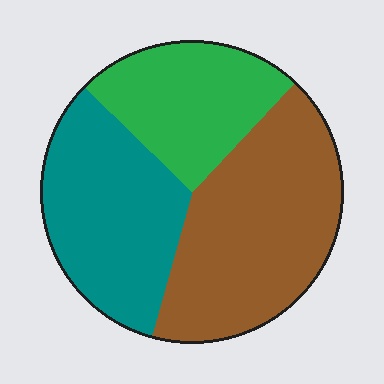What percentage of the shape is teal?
Teal covers about 35% of the shape.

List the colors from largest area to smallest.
From largest to smallest: brown, teal, green.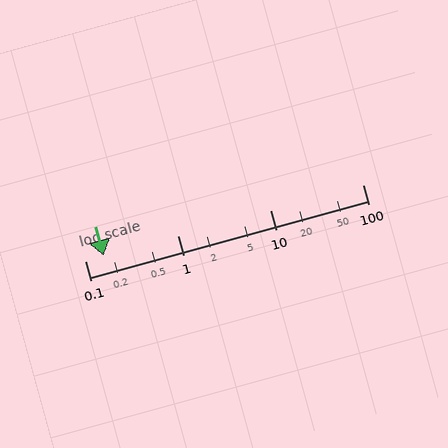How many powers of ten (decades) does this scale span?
The scale spans 3 decades, from 0.1 to 100.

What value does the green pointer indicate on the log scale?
The pointer indicates approximately 0.16.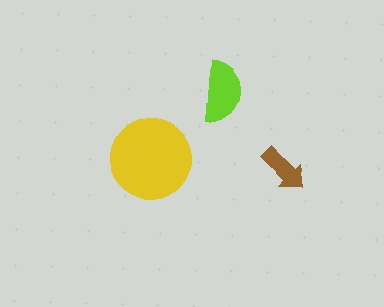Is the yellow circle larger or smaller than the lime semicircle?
Larger.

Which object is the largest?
The yellow circle.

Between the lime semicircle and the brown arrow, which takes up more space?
The lime semicircle.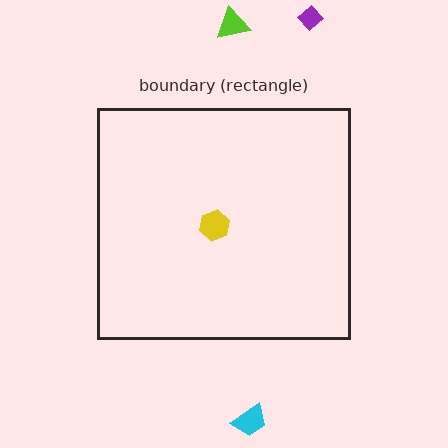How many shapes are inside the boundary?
1 inside, 3 outside.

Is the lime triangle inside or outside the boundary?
Outside.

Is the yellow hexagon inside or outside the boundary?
Inside.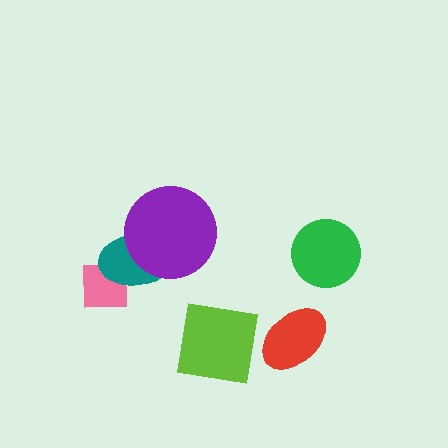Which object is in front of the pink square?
The teal ellipse is in front of the pink square.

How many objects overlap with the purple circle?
1 object overlaps with the purple circle.